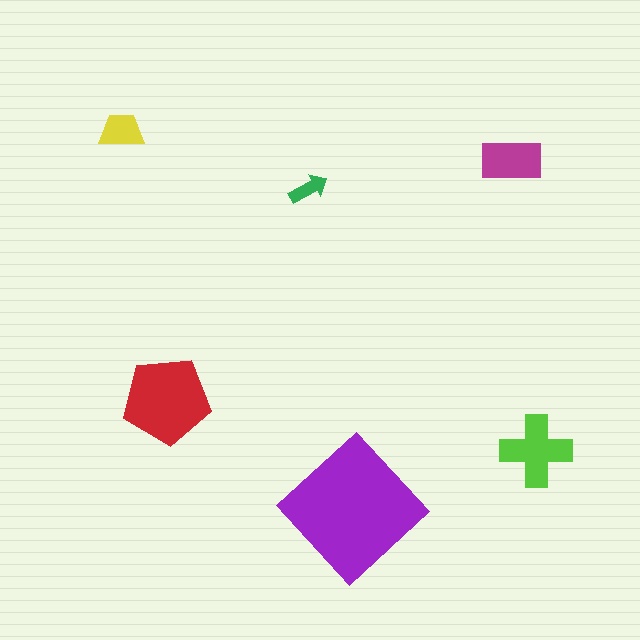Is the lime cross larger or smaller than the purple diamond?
Smaller.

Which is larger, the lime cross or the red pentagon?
The red pentagon.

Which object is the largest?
The purple diamond.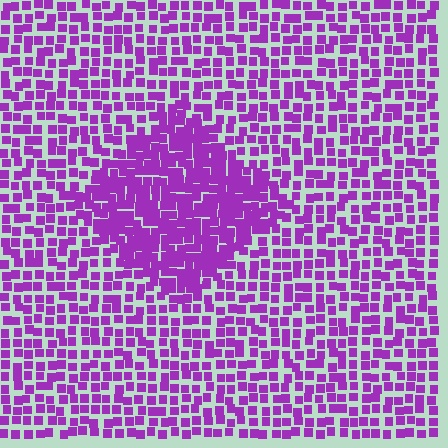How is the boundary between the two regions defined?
The boundary is defined by a change in element density (approximately 1.8x ratio). All elements are the same color, size, and shape.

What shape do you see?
I see a diamond.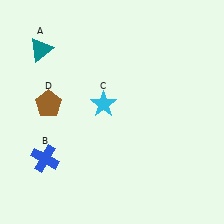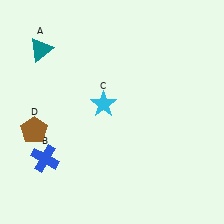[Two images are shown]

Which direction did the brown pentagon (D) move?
The brown pentagon (D) moved down.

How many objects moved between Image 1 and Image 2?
1 object moved between the two images.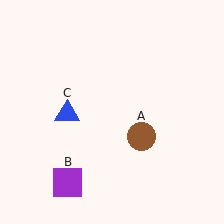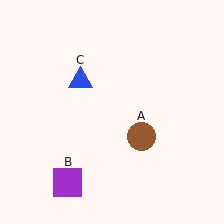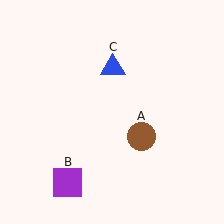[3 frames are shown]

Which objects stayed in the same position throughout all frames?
Brown circle (object A) and purple square (object B) remained stationary.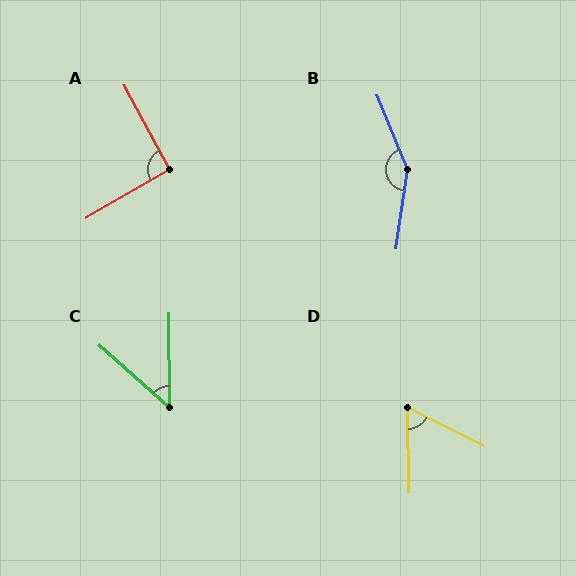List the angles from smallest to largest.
C (48°), D (62°), A (92°), B (150°).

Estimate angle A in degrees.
Approximately 92 degrees.